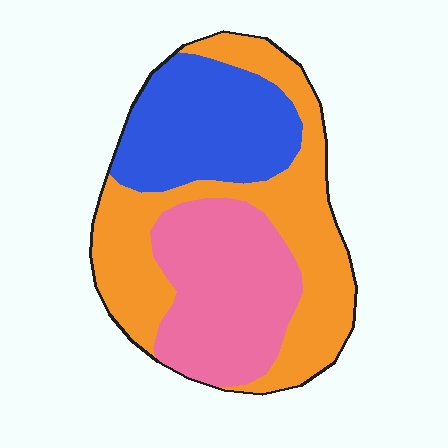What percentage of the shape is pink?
Pink takes up between a sixth and a third of the shape.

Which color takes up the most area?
Orange, at roughly 40%.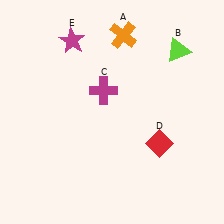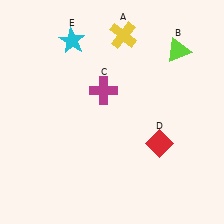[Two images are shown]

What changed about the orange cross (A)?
In Image 1, A is orange. In Image 2, it changed to yellow.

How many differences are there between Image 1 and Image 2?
There are 2 differences between the two images.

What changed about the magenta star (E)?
In Image 1, E is magenta. In Image 2, it changed to cyan.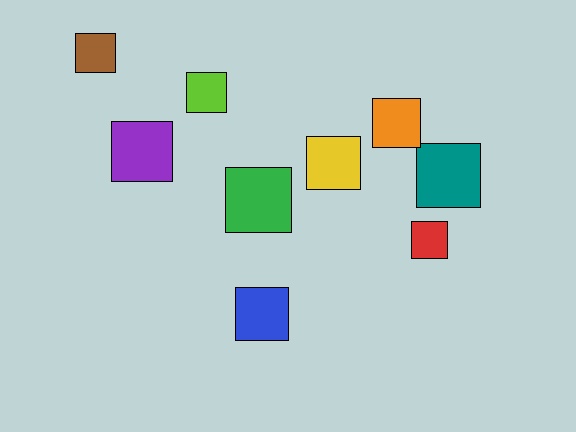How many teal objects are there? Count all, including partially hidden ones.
There is 1 teal object.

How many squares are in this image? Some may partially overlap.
There are 9 squares.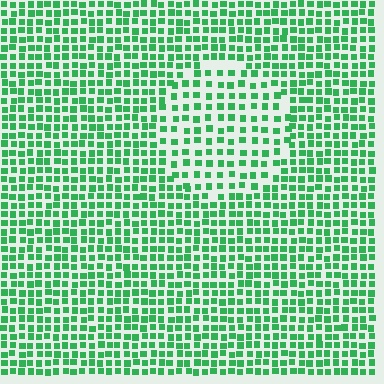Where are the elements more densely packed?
The elements are more densely packed outside the circle boundary.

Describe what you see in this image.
The image contains small green elements arranged at two different densities. A circle-shaped region is visible where the elements are less densely packed than the surrounding area.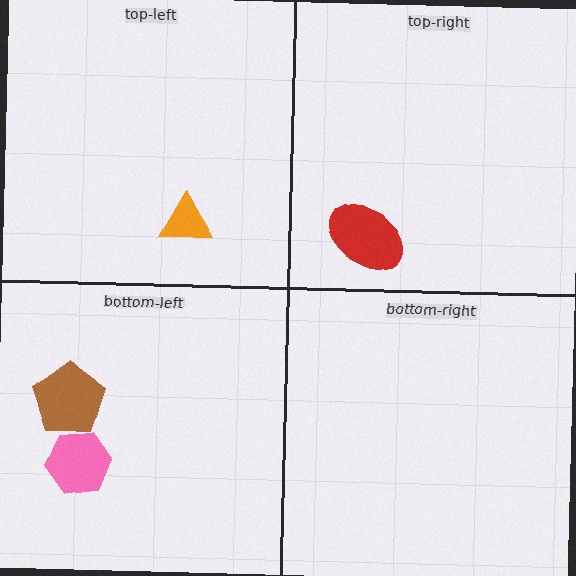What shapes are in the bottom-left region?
The pink hexagon, the brown pentagon.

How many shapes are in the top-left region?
1.